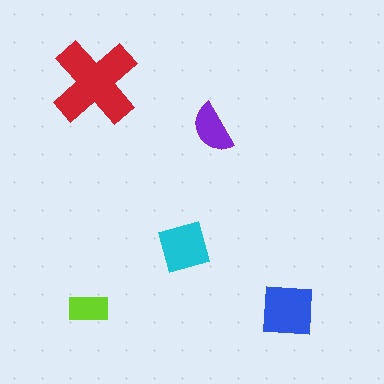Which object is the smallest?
The lime rectangle.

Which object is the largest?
The red cross.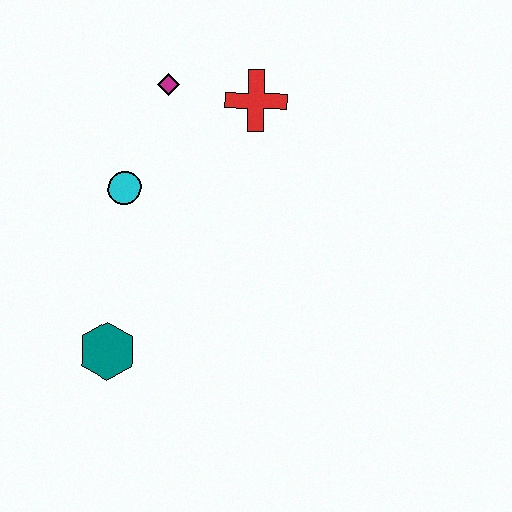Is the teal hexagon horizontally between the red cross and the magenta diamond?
No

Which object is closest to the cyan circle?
The magenta diamond is closest to the cyan circle.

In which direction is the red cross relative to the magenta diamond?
The red cross is to the right of the magenta diamond.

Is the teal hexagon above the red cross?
No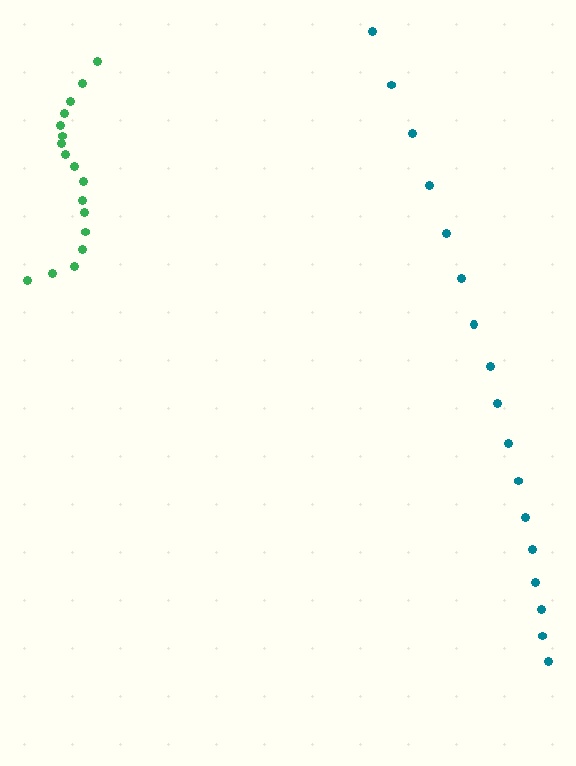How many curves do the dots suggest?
There are 2 distinct paths.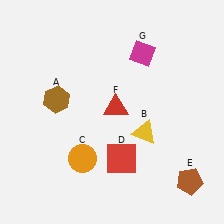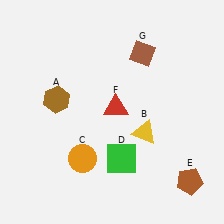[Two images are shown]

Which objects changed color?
D changed from red to green. G changed from magenta to brown.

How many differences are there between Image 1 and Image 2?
There are 2 differences between the two images.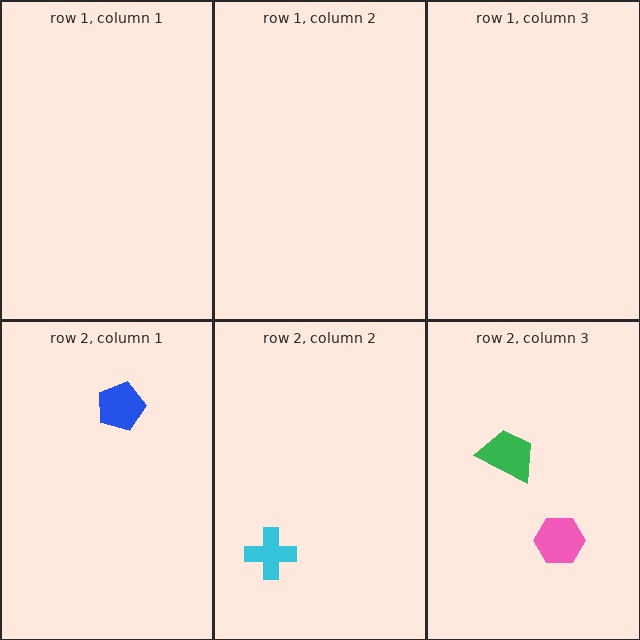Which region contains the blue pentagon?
The row 2, column 1 region.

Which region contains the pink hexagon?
The row 2, column 3 region.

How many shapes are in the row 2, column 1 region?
1.